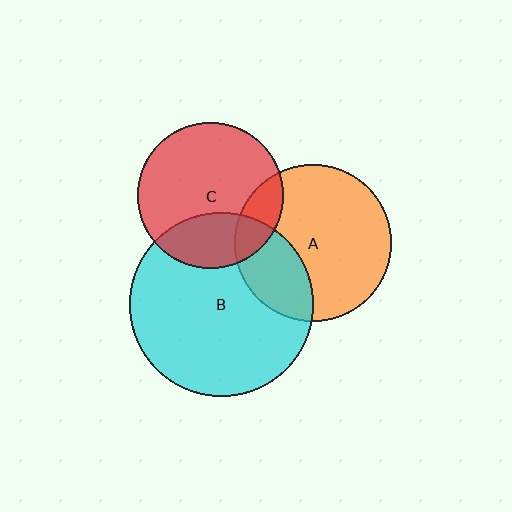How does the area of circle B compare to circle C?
Approximately 1.6 times.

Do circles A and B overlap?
Yes.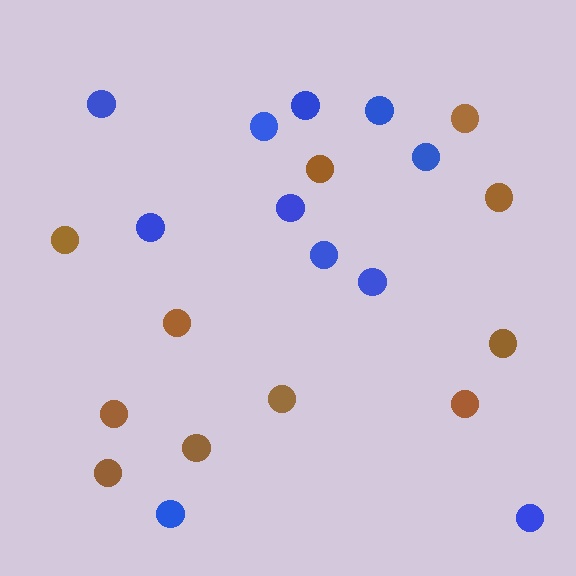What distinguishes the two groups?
There are 2 groups: one group of brown circles (11) and one group of blue circles (11).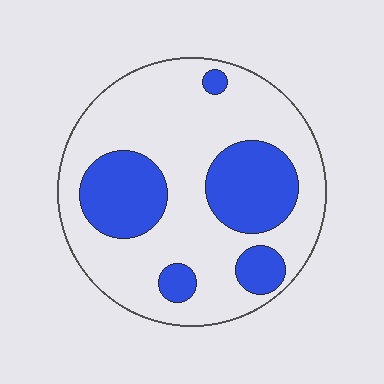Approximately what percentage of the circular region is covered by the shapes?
Approximately 30%.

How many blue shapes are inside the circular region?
5.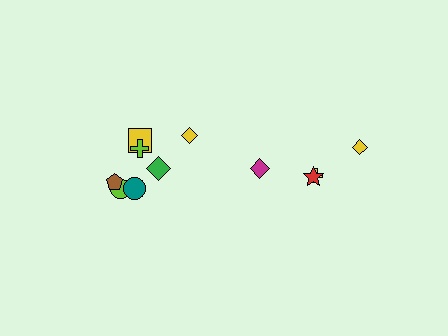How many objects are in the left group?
There are 7 objects.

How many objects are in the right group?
There are 4 objects.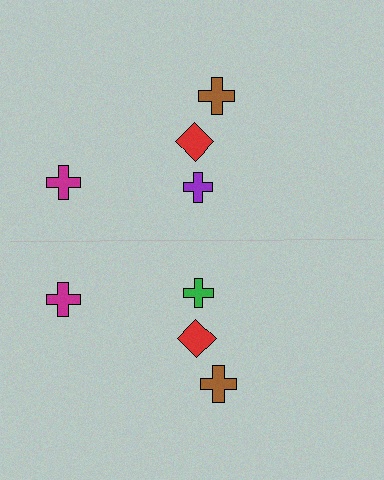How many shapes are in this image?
There are 8 shapes in this image.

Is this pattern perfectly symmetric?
No, the pattern is not perfectly symmetric. The green cross on the bottom side breaks the symmetry — its mirror counterpart is purple.